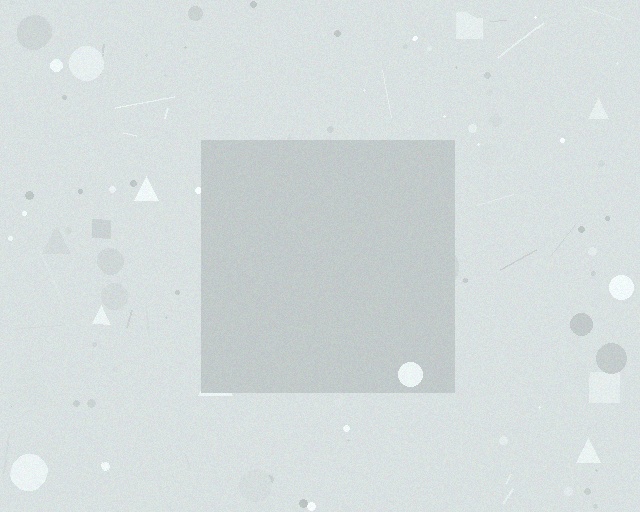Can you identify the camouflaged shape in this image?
The camouflaged shape is a square.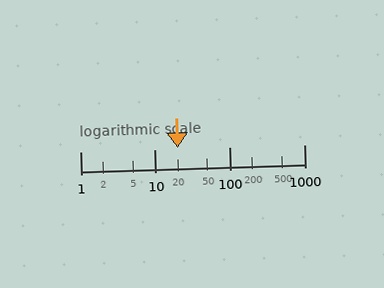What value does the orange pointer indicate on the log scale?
The pointer indicates approximately 20.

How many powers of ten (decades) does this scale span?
The scale spans 3 decades, from 1 to 1000.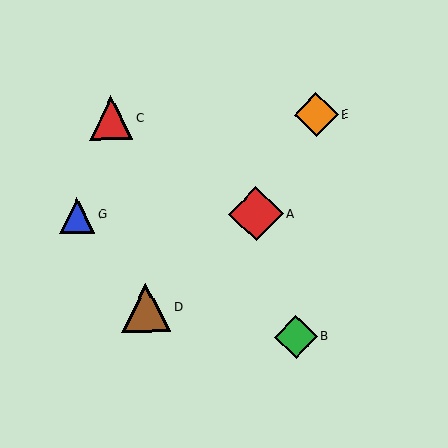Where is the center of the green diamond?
The center of the green diamond is at (296, 337).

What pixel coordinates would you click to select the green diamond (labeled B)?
Click at (296, 337) to select the green diamond B.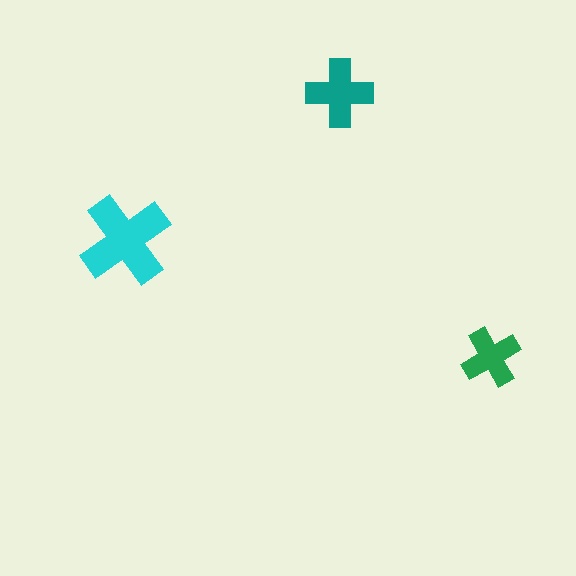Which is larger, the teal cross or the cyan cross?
The cyan one.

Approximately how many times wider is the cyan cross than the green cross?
About 1.5 times wider.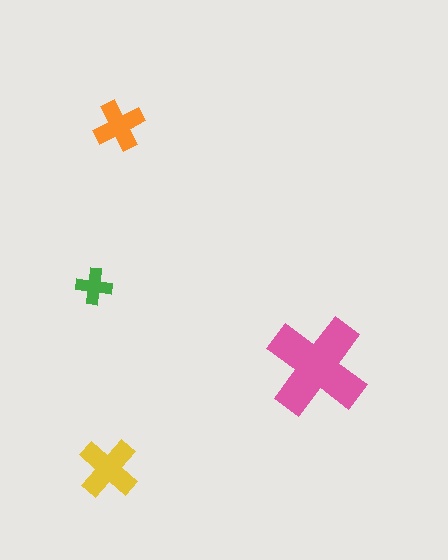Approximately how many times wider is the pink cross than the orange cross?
About 2 times wider.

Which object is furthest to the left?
The green cross is leftmost.